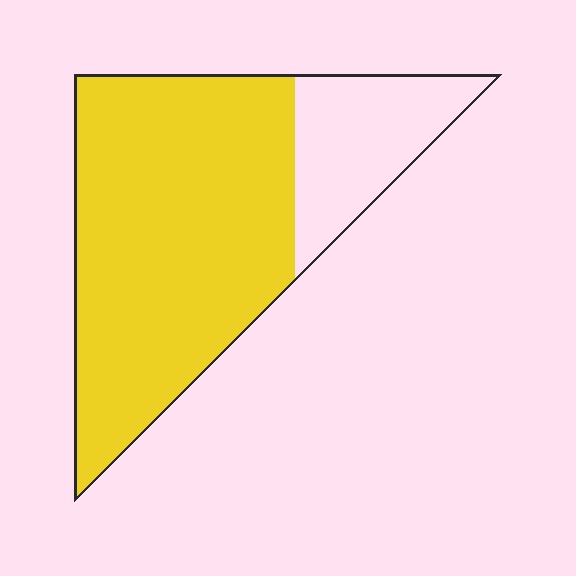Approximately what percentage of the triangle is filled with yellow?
Approximately 75%.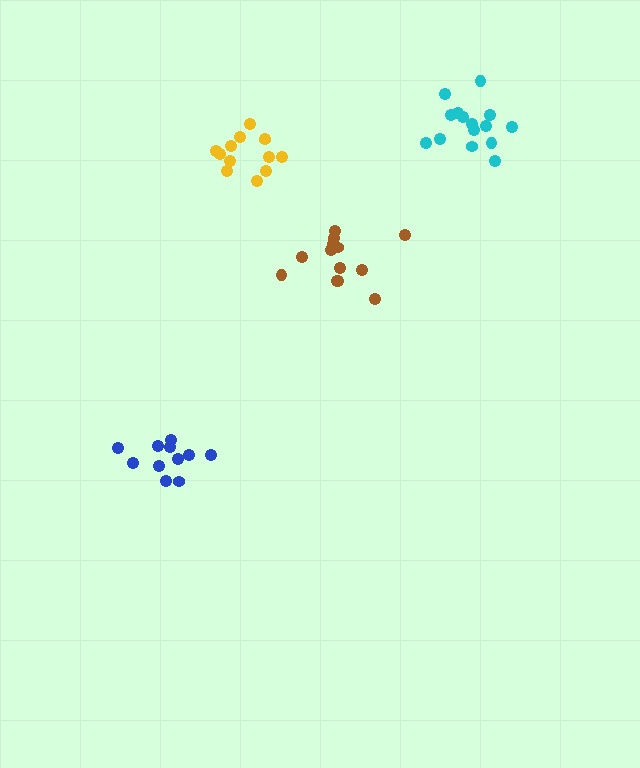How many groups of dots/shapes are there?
There are 4 groups.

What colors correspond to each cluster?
The clusters are colored: brown, yellow, blue, cyan.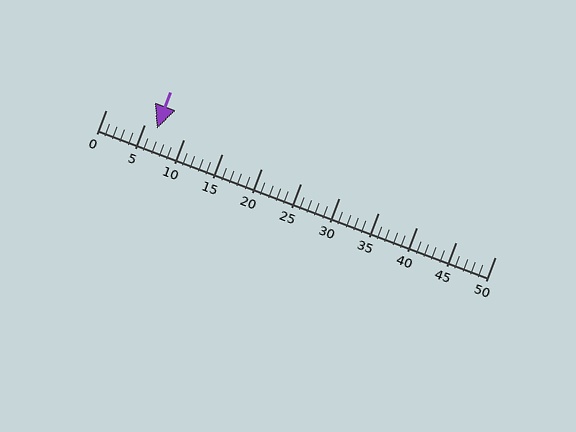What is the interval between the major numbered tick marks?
The major tick marks are spaced 5 units apart.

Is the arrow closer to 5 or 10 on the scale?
The arrow is closer to 5.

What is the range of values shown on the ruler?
The ruler shows values from 0 to 50.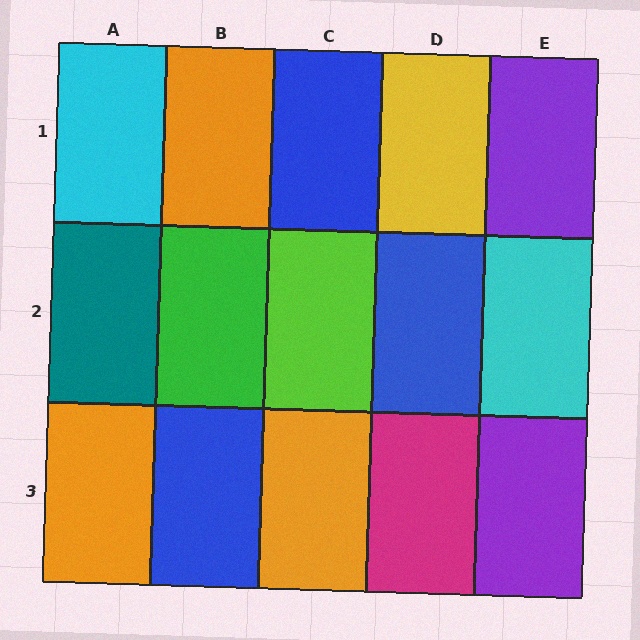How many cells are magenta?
1 cell is magenta.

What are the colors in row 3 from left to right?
Orange, blue, orange, magenta, purple.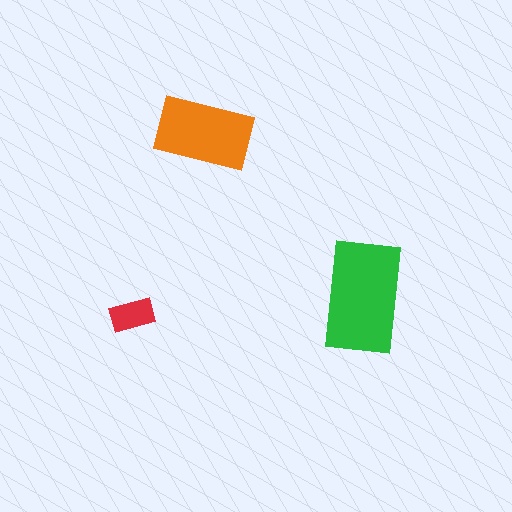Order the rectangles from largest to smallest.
the green one, the orange one, the red one.